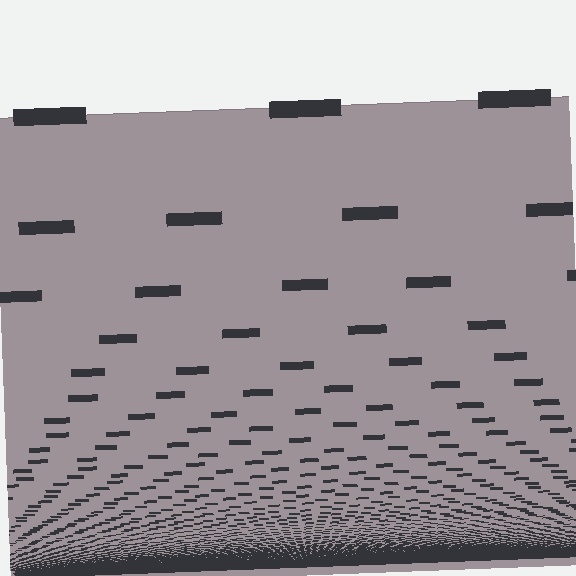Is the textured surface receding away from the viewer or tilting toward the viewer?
The surface appears to tilt toward the viewer. Texture elements get larger and sparser toward the top.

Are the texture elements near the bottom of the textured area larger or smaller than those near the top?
Smaller. The gradient is inverted — elements near the bottom are smaller and denser.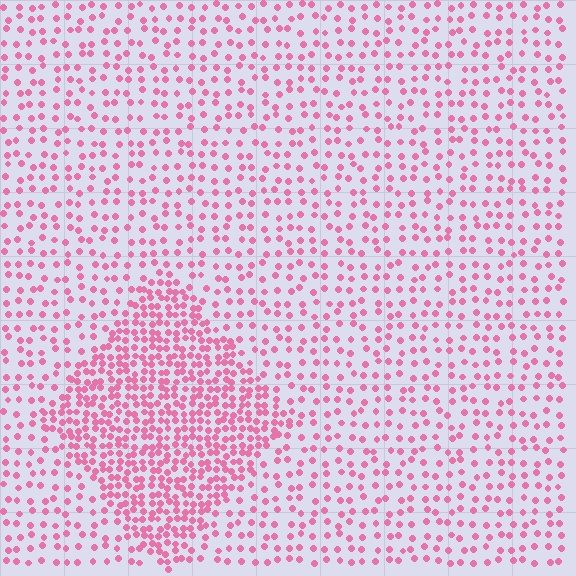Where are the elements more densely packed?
The elements are more densely packed inside the diamond boundary.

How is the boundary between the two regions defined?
The boundary is defined by a change in element density (approximately 2.3x ratio). All elements are the same color, size, and shape.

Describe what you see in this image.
The image contains small pink elements arranged at two different densities. A diamond-shaped region is visible where the elements are more densely packed than the surrounding area.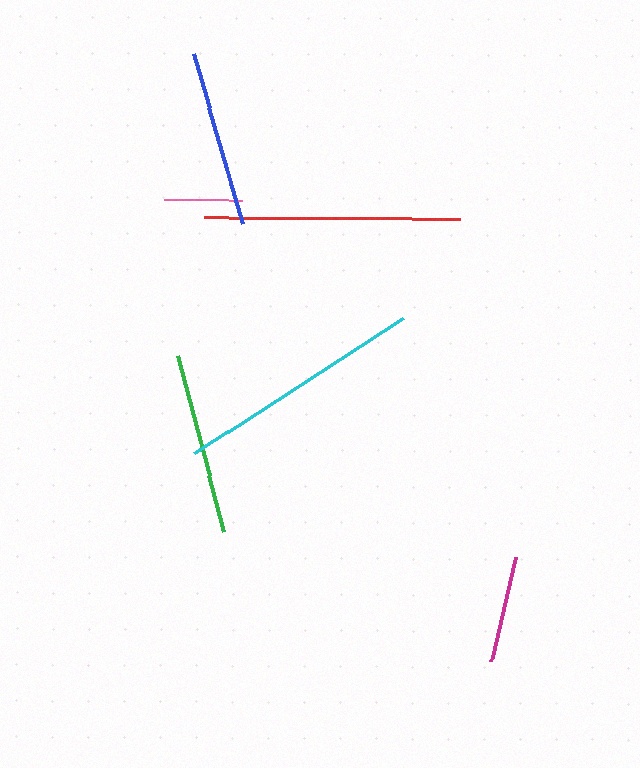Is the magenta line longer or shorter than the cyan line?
The cyan line is longer than the magenta line.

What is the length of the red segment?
The red segment is approximately 256 pixels long.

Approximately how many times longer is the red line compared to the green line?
The red line is approximately 1.4 times the length of the green line.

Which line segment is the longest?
The red line is the longest at approximately 256 pixels.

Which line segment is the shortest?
The pink line is the shortest at approximately 77 pixels.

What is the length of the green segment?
The green segment is approximately 182 pixels long.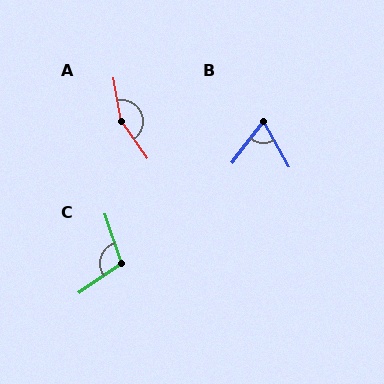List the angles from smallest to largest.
B (67°), C (107°), A (154°).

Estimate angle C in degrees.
Approximately 107 degrees.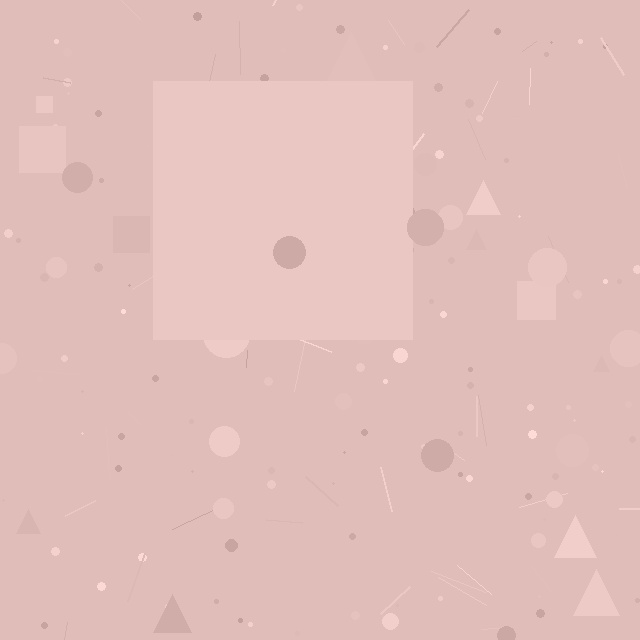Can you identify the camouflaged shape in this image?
The camouflaged shape is a square.